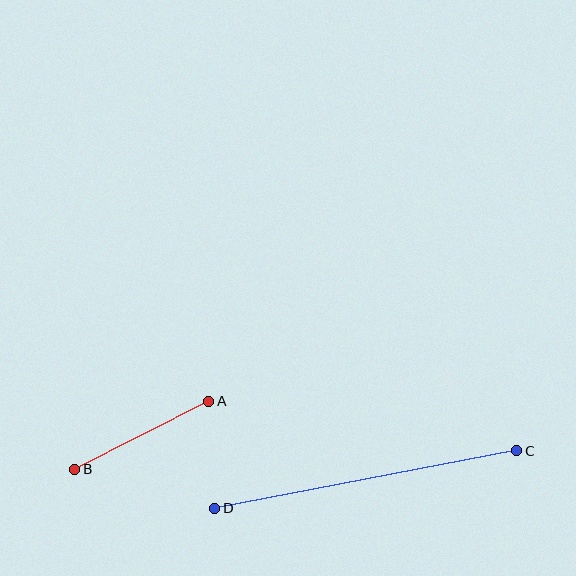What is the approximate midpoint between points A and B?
The midpoint is at approximately (142, 435) pixels.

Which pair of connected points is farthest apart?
Points C and D are farthest apart.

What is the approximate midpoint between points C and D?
The midpoint is at approximately (366, 480) pixels.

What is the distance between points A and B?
The distance is approximately 150 pixels.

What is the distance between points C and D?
The distance is approximately 307 pixels.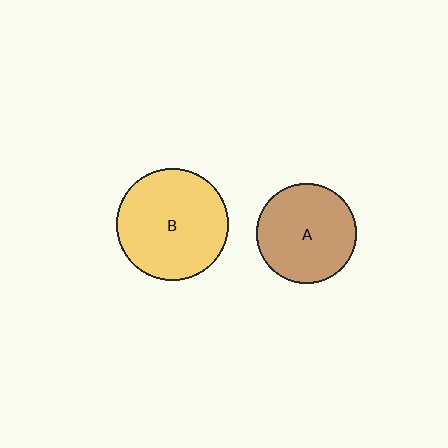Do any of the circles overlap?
No, none of the circles overlap.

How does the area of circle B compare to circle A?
Approximately 1.3 times.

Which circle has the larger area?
Circle B (yellow).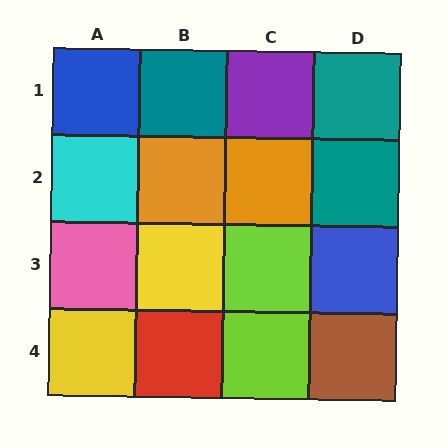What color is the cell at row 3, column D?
Blue.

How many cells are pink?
1 cell is pink.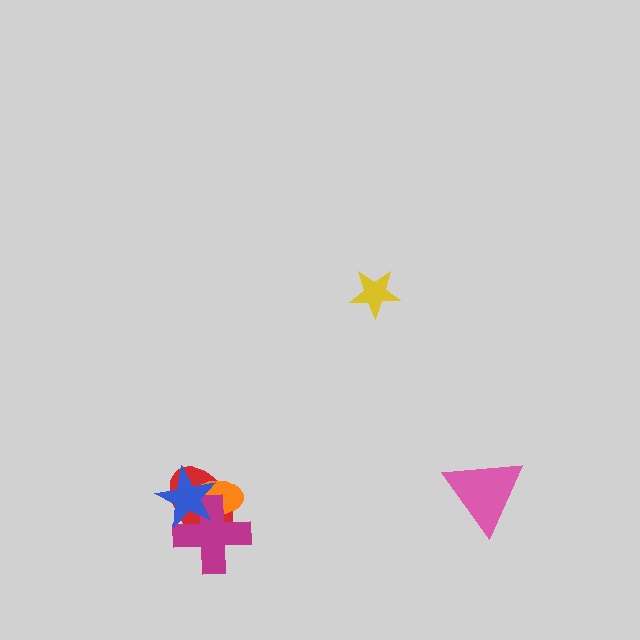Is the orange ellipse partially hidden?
Yes, it is partially covered by another shape.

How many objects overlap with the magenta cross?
3 objects overlap with the magenta cross.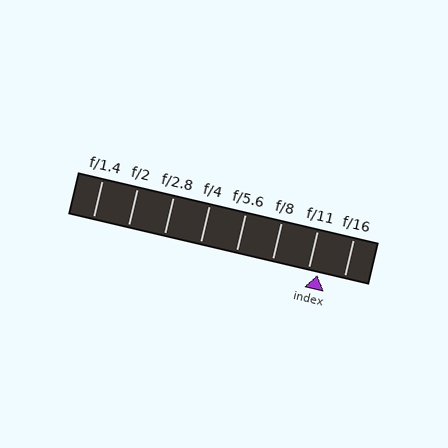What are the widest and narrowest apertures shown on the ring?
The widest aperture shown is f/1.4 and the narrowest is f/16.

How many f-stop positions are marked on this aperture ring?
There are 8 f-stop positions marked.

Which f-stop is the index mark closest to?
The index mark is closest to f/11.